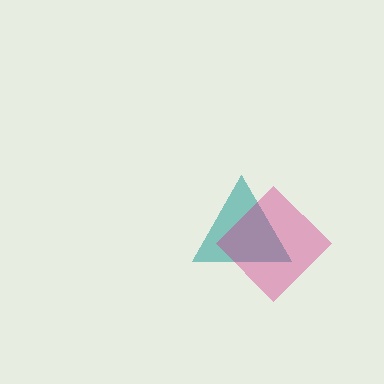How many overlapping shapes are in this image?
There are 2 overlapping shapes in the image.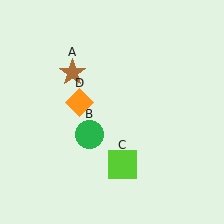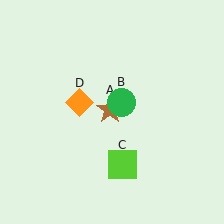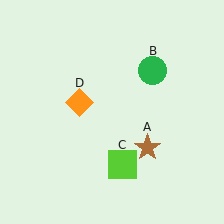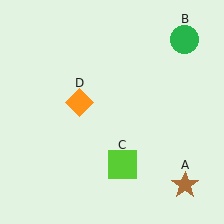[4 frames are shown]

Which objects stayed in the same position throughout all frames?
Lime square (object C) and orange diamond (object D) remained stationary.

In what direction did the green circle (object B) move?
The green circle (object B) moved up and to the right.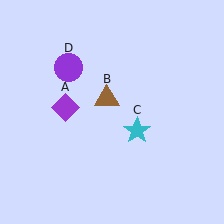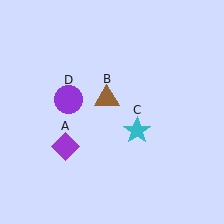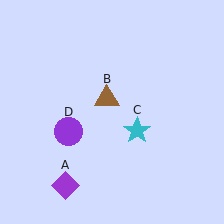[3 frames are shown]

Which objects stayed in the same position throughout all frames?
Brown triangle (object B) and cyan star (object C) remained stationary.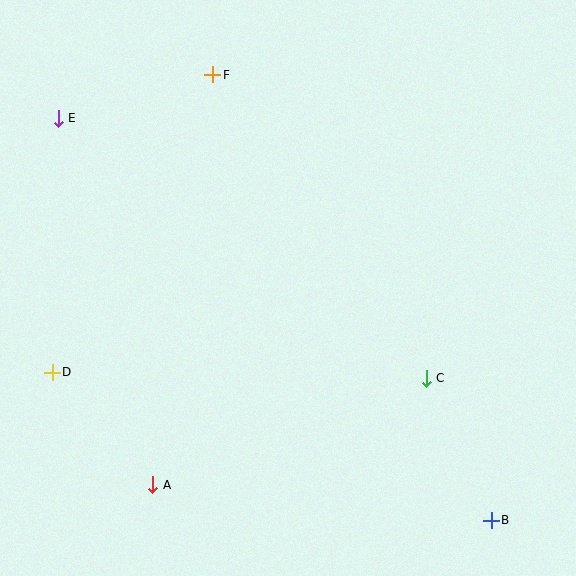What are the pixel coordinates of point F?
Point F is at (213, 75).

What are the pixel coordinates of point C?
Point C is at (426, 378).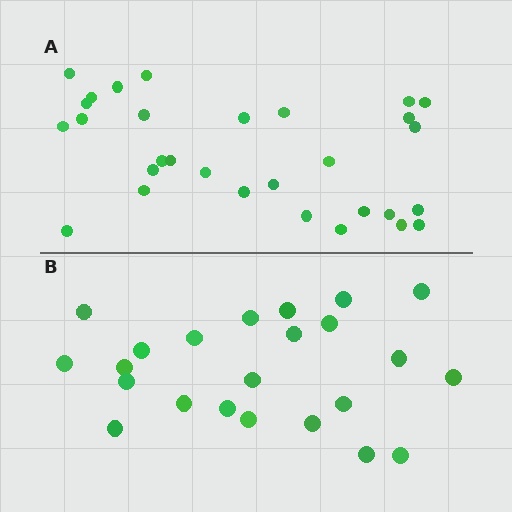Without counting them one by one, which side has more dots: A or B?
Region A (the top region) has more dots.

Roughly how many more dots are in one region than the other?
Region A has roughly 8 or so more dots than region B.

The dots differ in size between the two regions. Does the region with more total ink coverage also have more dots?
No. Region B has more total ink coverage because its dots are larger, but region A actually contains more individual dots. Total area can be misleading — the number of items is what matters here.